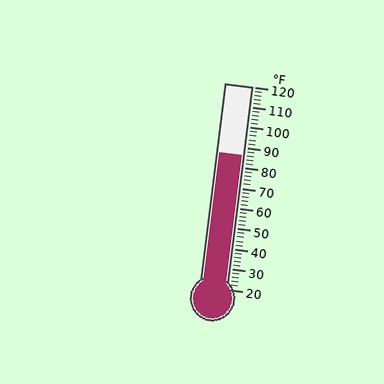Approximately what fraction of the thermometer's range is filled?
The thermometer is filled to approximately 65% of its range.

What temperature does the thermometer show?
The thermometer shows approximately 86°F.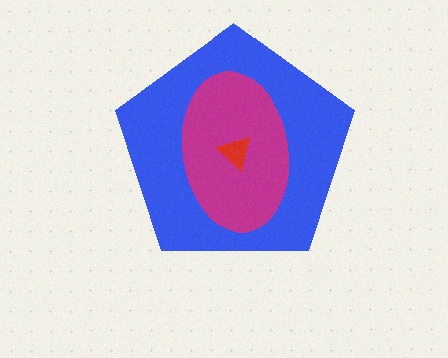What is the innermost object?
The red triangle.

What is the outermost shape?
The blue pentagon.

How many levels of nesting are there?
3.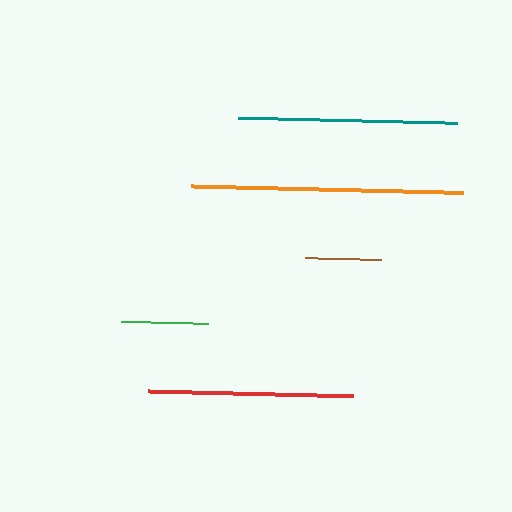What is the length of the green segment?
The green segment is approximately 88 pixels long.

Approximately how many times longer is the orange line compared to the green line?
The orange line is approximately 3.1 times the length of the green line.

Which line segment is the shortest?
The brown line is the shortest at approximately 75 pixels.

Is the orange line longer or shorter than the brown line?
The orange line is longer than the brown line.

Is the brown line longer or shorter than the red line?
The red line is longer than the brown line.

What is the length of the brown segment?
The brown segment is approximately 75 pixels long.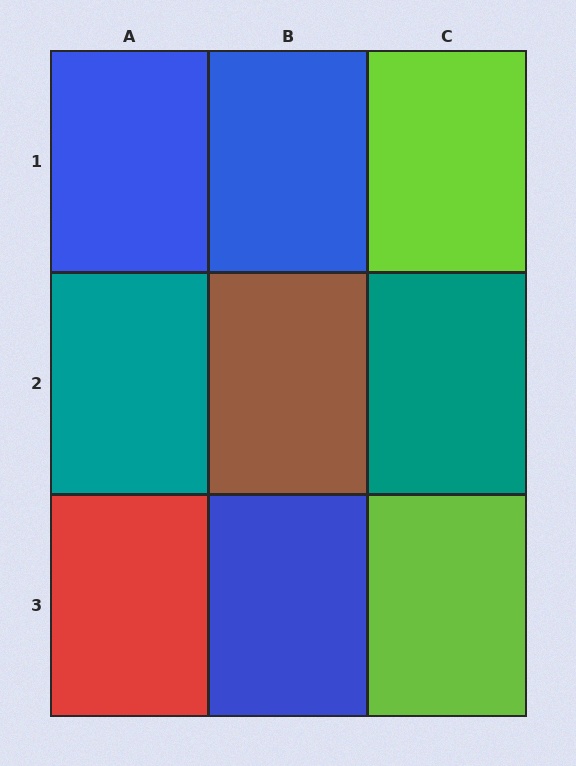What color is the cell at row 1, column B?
Blue.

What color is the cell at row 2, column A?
Teal.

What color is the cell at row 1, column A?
Blue.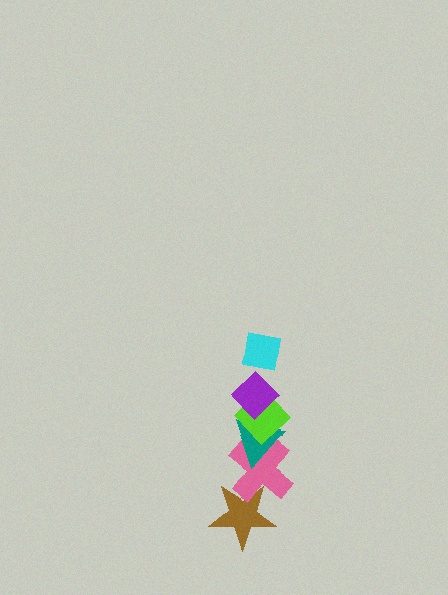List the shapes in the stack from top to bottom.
From top to bottom: the cyan square, the purple diamond, the lime diamond, the teal triangle, the pink cross, the brown star.